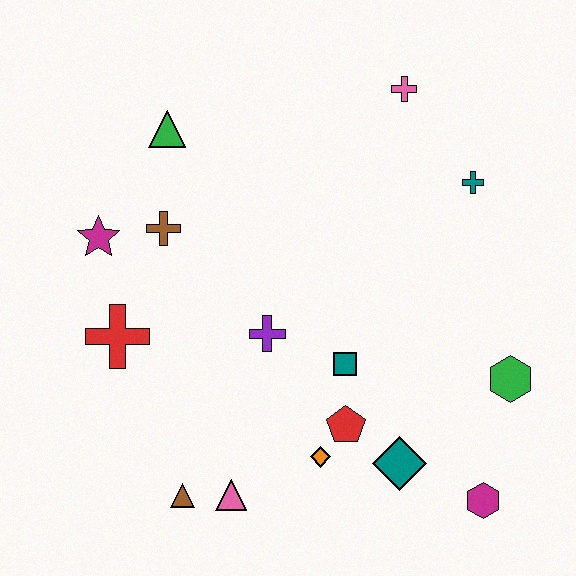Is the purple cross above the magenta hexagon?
Yes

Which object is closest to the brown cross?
The magenta star is closest to the brown cross.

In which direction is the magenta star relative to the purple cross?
The magenta star is to the left of the purple cross.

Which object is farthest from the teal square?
The green triangle is farthest from the teal square.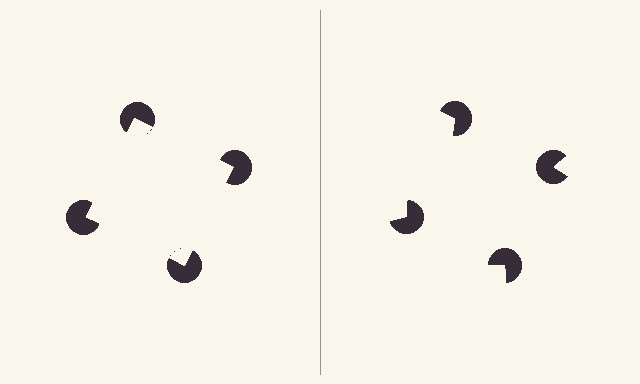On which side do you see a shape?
An illusory square appears on the left side. On the right side the wedge cuts are rotated, so no coherent shape forms.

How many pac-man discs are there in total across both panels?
8 — 4 on each side.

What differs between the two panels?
The pac-man discs are positioned identically on both sides; only the wedge orientations differ. On the left they align to a square; on the right they are misaligned.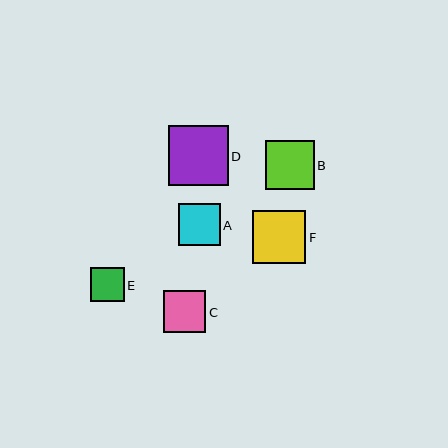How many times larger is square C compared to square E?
Square C is approximately 1.3 times the size of square E.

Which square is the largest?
Square D is the largest with a size of approximately 60 pixels.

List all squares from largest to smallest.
From largest to smallest: D, F, B, C, A, E.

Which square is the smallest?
Square E is the smallest with a size of approximately 34 pixels.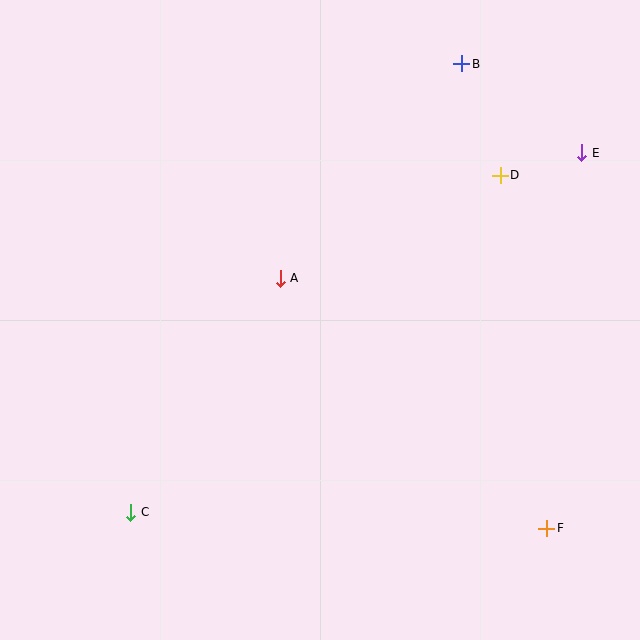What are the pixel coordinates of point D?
Point D is at (500, 175).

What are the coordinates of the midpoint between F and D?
The midpoint between F and D is at (524, 352).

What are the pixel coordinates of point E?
Point E is at (582, 153).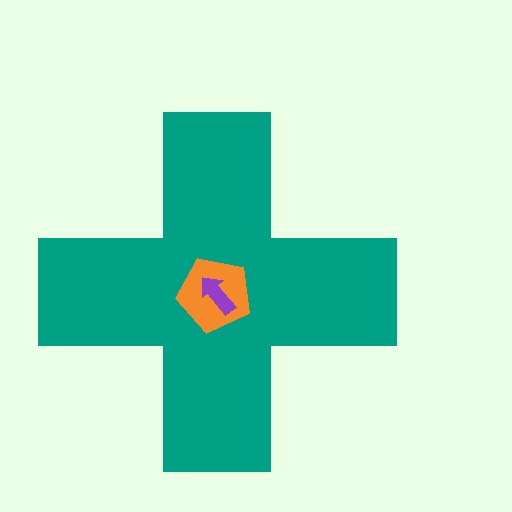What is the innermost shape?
The purple arrow.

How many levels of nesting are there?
3.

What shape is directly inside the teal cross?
The orange pentagon.